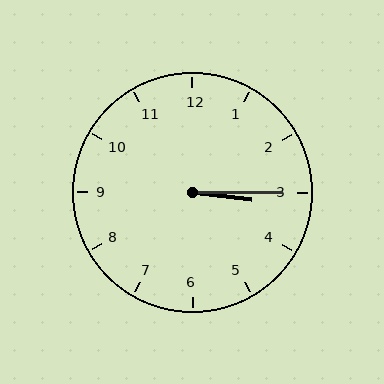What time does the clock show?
3:15.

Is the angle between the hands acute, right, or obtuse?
It is acute.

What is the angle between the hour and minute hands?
Approximately 8 degrees.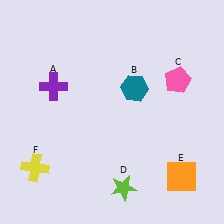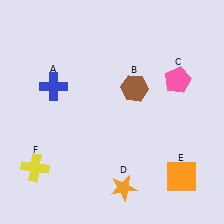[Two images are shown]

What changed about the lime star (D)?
In Image 1, D is lime. In Image 2, it changed to orange.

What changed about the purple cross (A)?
In Image 1, A is purple. In Image 2, it changed to blue.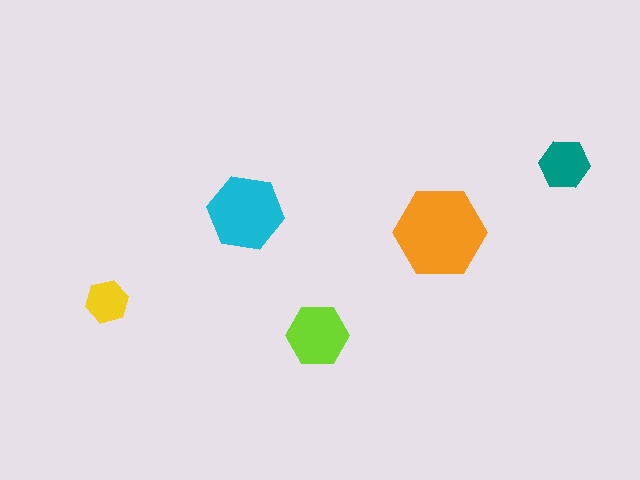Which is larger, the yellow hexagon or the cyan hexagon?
The cyan one.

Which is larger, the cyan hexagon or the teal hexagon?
The cyan one.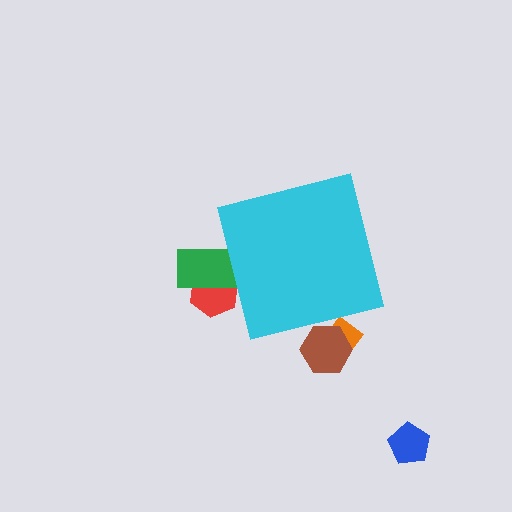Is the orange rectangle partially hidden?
Yes, the orange rectangle is partially hidden behind the cyan square.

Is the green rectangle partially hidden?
Yes, the green rectangle is partially hidden behind the cyan square.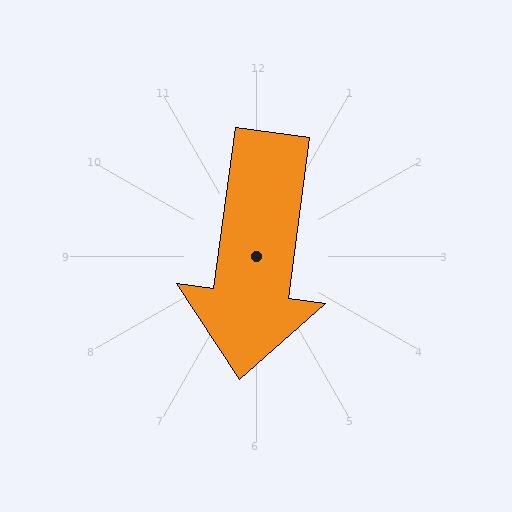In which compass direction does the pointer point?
South.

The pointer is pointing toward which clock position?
Roughly 6 o'clock.